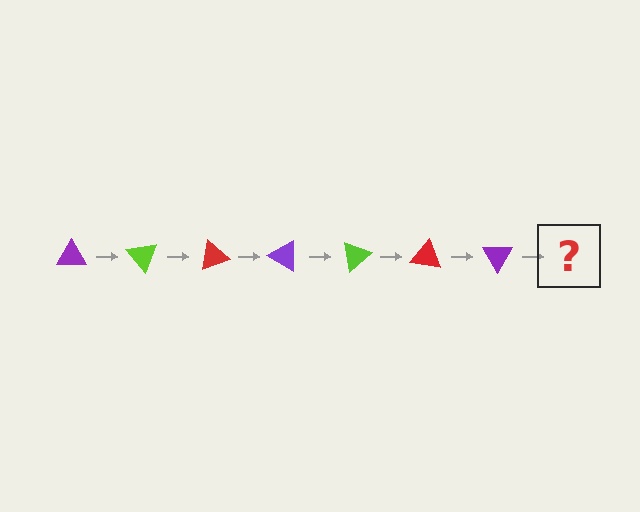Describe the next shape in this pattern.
It should be a lime triangle, rotated 350 degrees from the start.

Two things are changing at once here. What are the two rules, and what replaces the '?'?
The two rules are that it rotates 50 degrees each step and the color cycles through purple, lime, and red. The '?' should be a lime triangle, rotated 350 degrees from the start.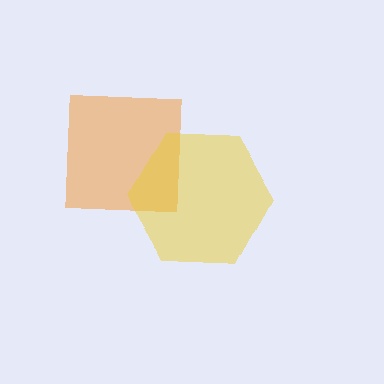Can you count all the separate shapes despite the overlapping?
Yes, there are 2 separate shapes.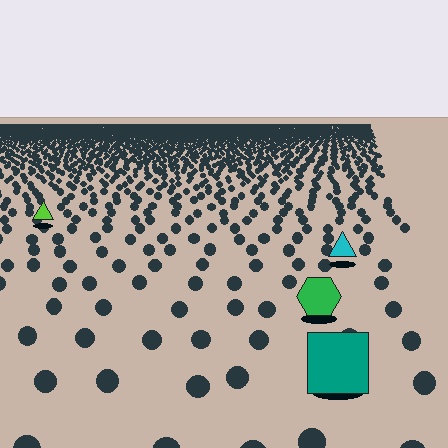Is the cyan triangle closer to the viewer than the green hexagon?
No. The green hexagon is closer — you can tell from the texture gradient: the ground texture is coarser near it.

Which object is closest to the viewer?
The teal square is closest. The texture marks near it are larger and more spread out.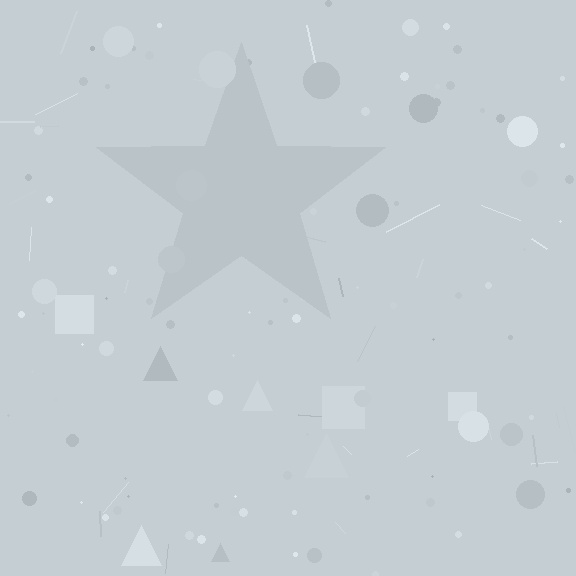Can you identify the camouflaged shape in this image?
The camouflaged shape is a star.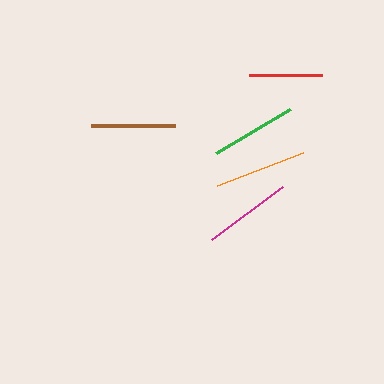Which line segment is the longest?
The orange line is the longest at approximately 93 pixels.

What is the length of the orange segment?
The orange segment is approximately 93 pixels long.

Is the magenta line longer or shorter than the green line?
The magenta line is longer than the green line.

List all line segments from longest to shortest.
From longest to shortest: orange, magenta, green, brown, red.